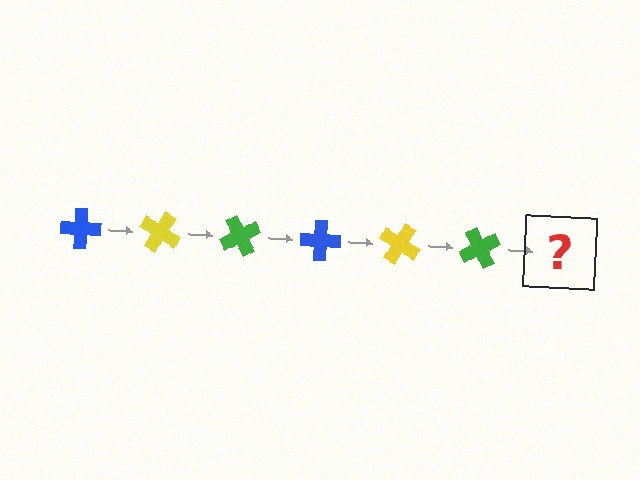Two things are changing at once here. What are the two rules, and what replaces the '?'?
The two rules are that it rotates 30 degrees each step and the color cycles through blue, yellow, and green. The '?' should be a blue cross, rotated 180 degrees from the start.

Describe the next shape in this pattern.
It should be a blue cross, rotated 180 degrees from the start.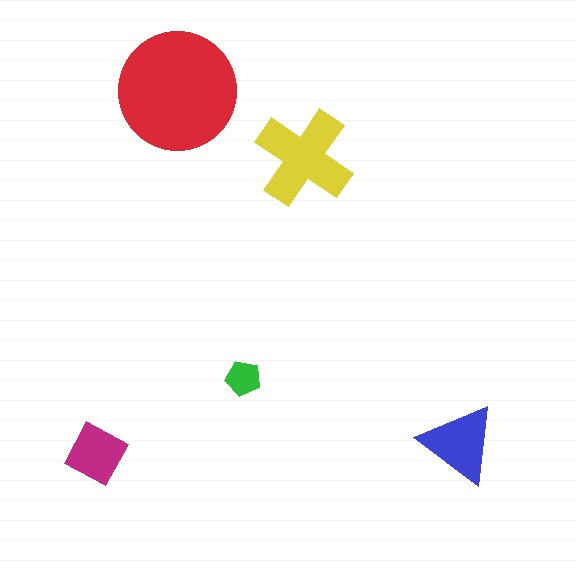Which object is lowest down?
The magenta square is bottommost.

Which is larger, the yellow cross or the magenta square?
The yellow cross.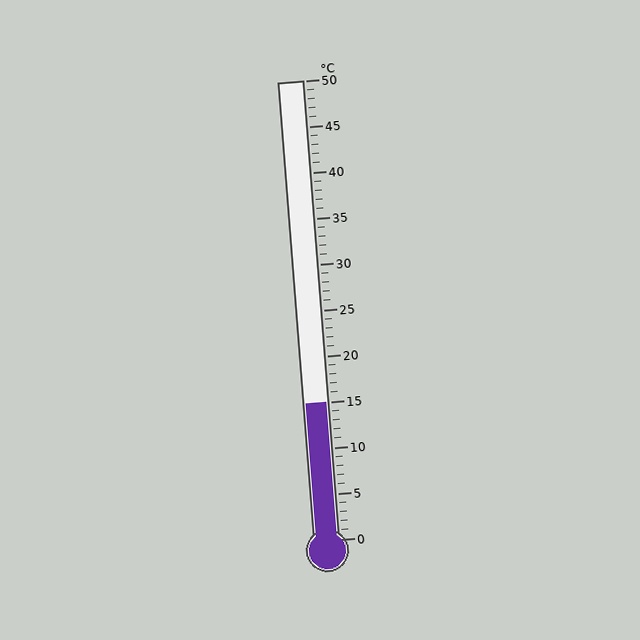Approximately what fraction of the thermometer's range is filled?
The thermometer is filled to approximately 30% of its range.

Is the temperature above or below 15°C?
The temperature is at 15°C.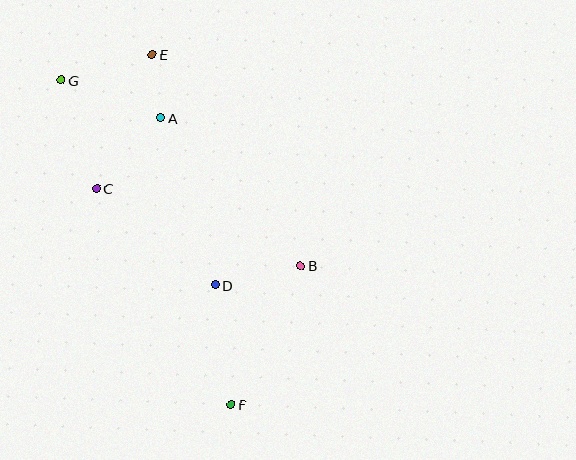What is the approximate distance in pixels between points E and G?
The distance between E and G is approximately 95 pixels.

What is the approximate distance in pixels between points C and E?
The distance between C and E is approximately 145 pixels.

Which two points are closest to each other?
Points A and E are closest to each other.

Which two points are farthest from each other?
Points F and G are farthest from each other.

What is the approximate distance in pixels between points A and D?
The distance between A and D is approximately 176 pixels.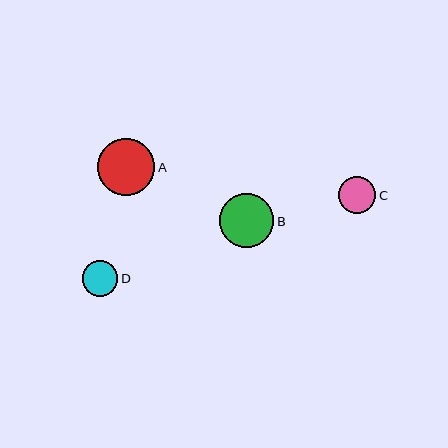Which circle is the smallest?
Circle D is the smallest with a size of approximately 36 pixels.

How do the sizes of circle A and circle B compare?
Circle A and circle B are approximately the same size.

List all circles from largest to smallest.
From largest to smallest: A, B, C, D.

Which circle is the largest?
Circle A is the largest with a size of approximately 57 pixels.